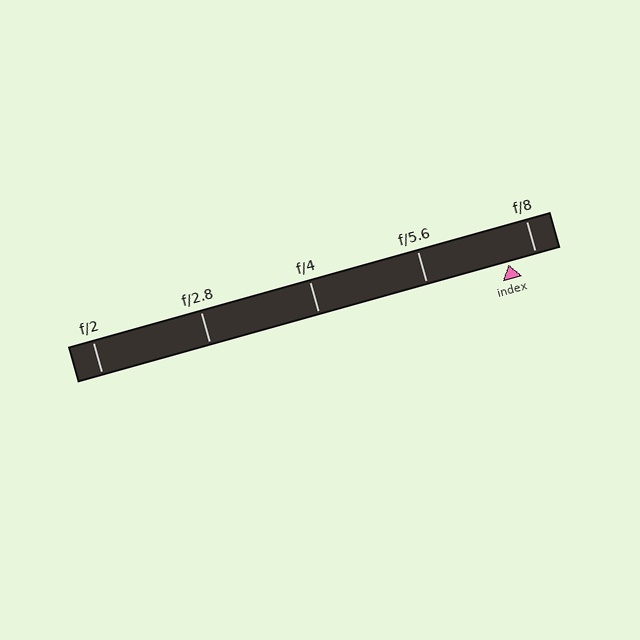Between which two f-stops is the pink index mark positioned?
The index mark is between f/5.6 and f/8.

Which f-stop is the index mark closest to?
The index mark is closest to f/8.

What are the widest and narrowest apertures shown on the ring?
The widest aperture shown is f/2 and the narrowest is f/8.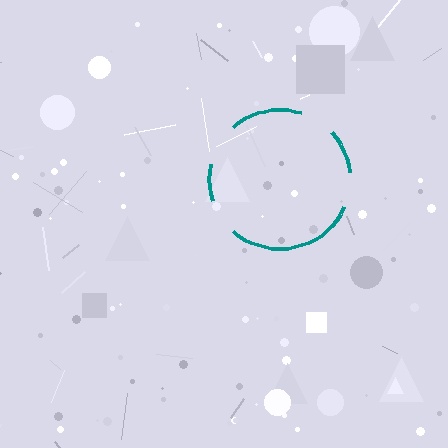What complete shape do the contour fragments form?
The contour fragments form a circle.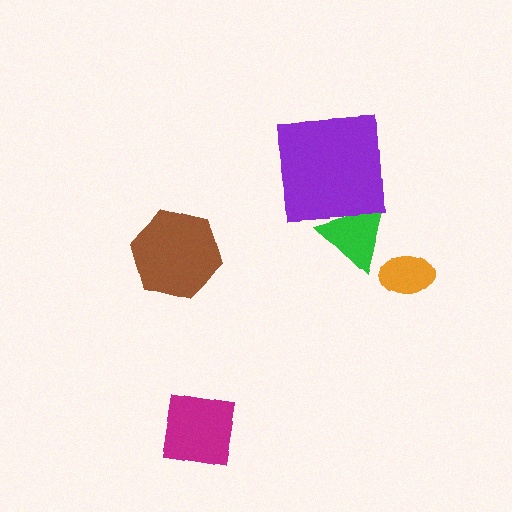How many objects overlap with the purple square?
1 object overlaps with the purple square.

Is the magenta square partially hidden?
No, no other shape covers it.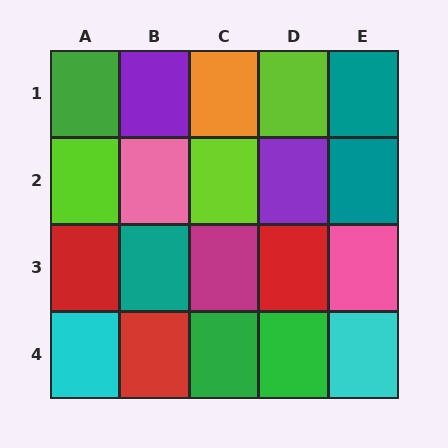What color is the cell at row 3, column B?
Teal.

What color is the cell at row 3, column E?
Pink.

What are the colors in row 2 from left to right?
Lime, pink, lime, purple, teal.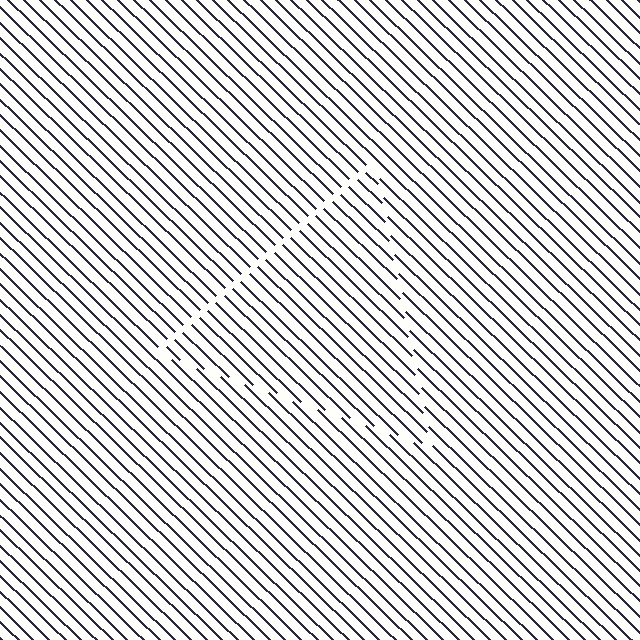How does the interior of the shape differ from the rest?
The interior of the shape contains the same grating, shifted by half a period — the contour is defined by the phase discontinuity where line-ends from the inner and outer gratings abut.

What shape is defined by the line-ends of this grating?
An illusory triangle. The interior of the shape contains the same grating, shifted by half a period — the contour is defined by the phase discontinuity where line-ends from the inner and outer gratings abut.